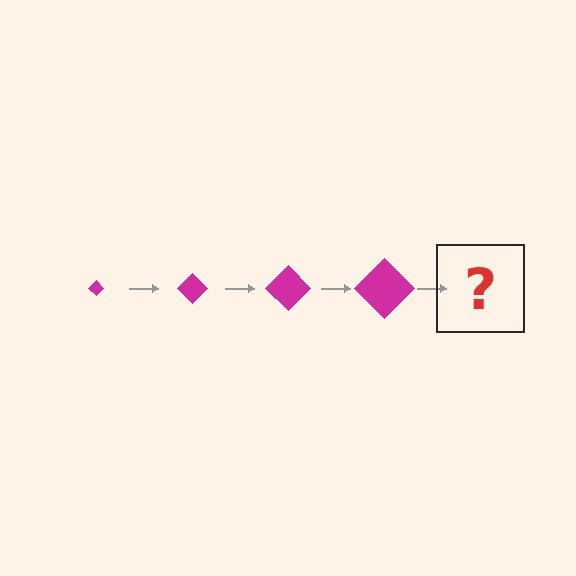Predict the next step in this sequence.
The next step is a magenta diamond, larger than the previous one.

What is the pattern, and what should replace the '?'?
The pattern is that the diamond gets progressively larger each step. The '?' should be a magenta diamond, larger than the previous one.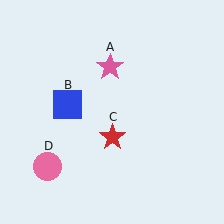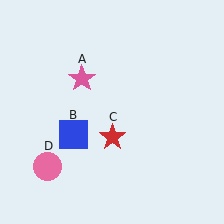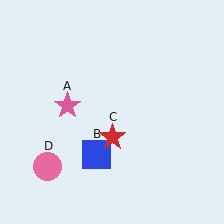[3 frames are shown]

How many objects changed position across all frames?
2 objects changed position: pink star (object A), blue square (object B).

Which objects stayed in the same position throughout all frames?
Red star (object C) and pink circle (object D) remained stationary.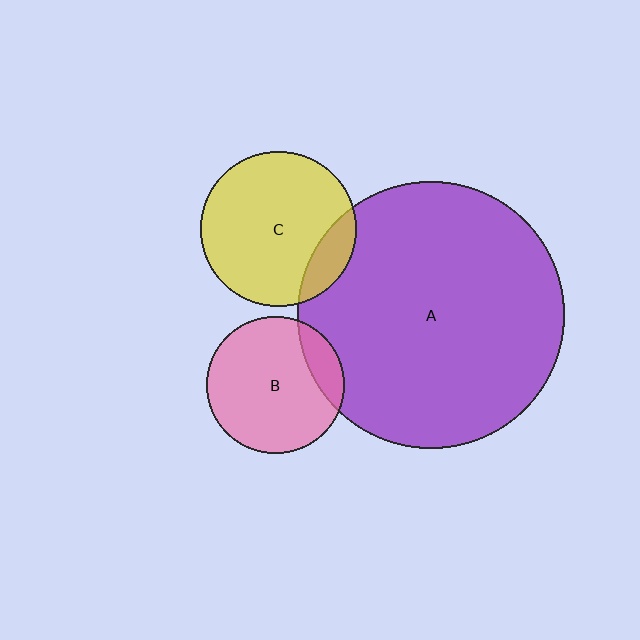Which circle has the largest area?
Circle A (purple).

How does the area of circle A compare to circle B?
Approximately 3.8 times.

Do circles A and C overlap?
Yes.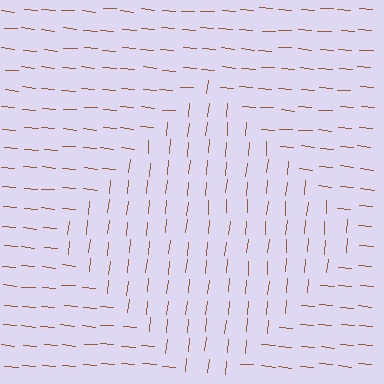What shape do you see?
I see a diamond.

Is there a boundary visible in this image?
Yes, there is a texture boundary formed by a change in line orientation.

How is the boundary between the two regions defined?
The boundary is defined purely by a change in line orientation (approximately 89 degrees difference). All lines are the same color and thickness.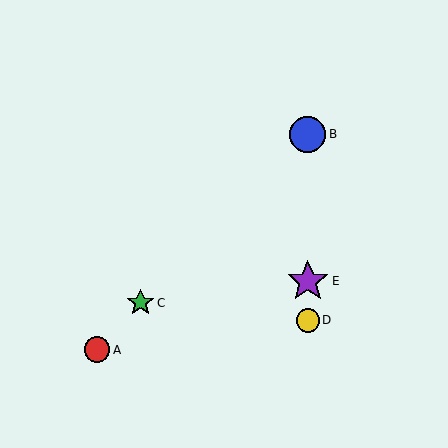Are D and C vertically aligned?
No, D is at x≈308 and C is at x≈140.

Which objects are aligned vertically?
Objects B, D, E are aligned vertically.